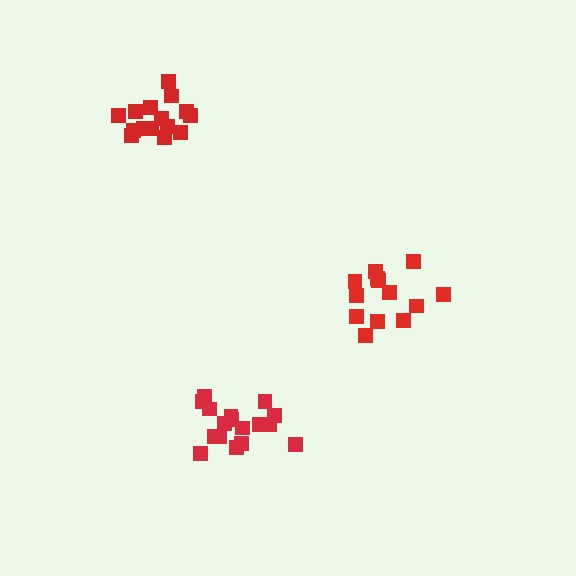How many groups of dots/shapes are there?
There are 3 groups.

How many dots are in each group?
Group 1: 17 dots, Group 2: 13 dots, Group 3: 15 dots (45 total).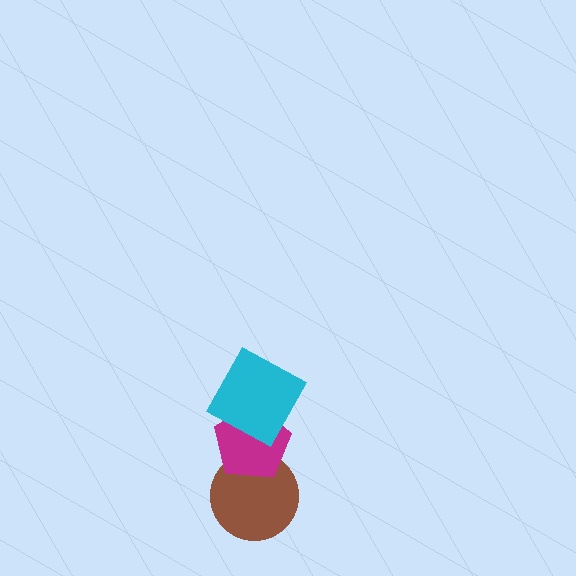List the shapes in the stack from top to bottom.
From top to bottom: the cyan square, the magenta pentagon, the brown circle.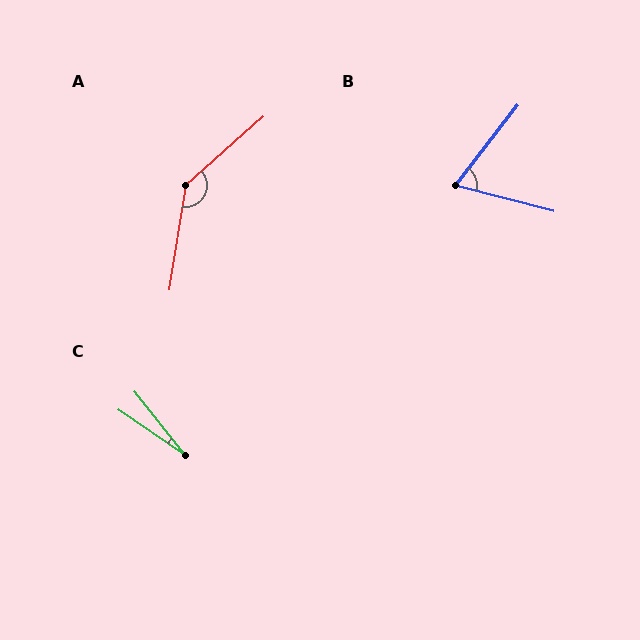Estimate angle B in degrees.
Approximately 67 degrees.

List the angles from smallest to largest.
C (17°), B (67°), A (140°).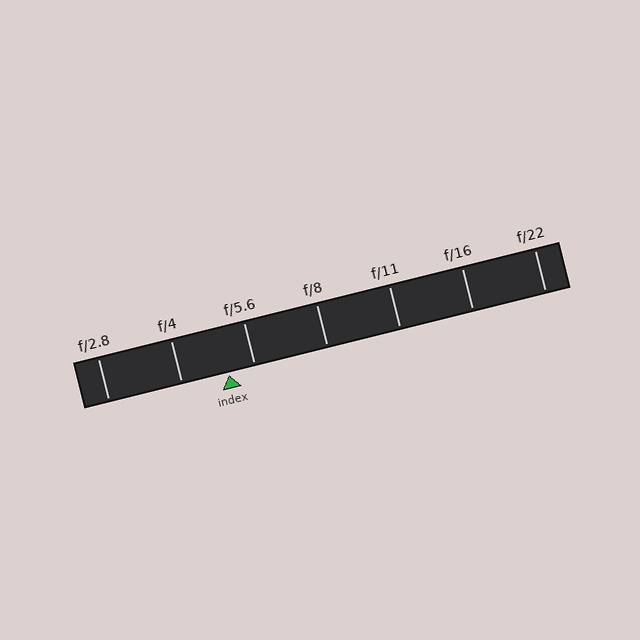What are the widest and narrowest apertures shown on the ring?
The widest aperture shown is f/2.8 and the narrowest is f/22.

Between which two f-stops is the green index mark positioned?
The index mark is between f/4 and f/5.6.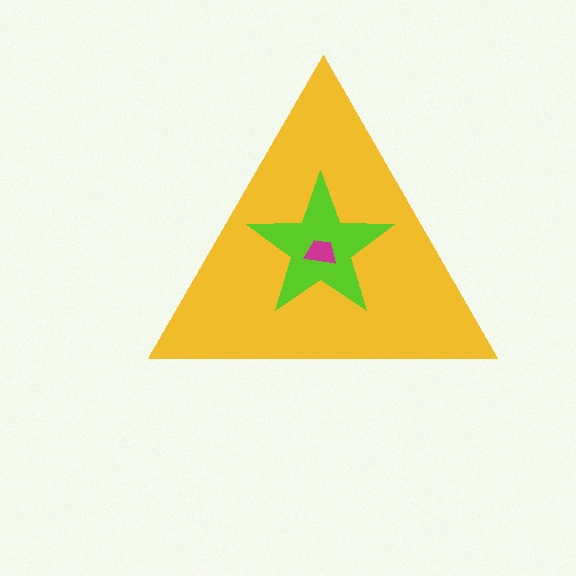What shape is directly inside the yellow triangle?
The lime star.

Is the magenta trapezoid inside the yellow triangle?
Yes.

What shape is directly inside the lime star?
The magenta trapezoid.